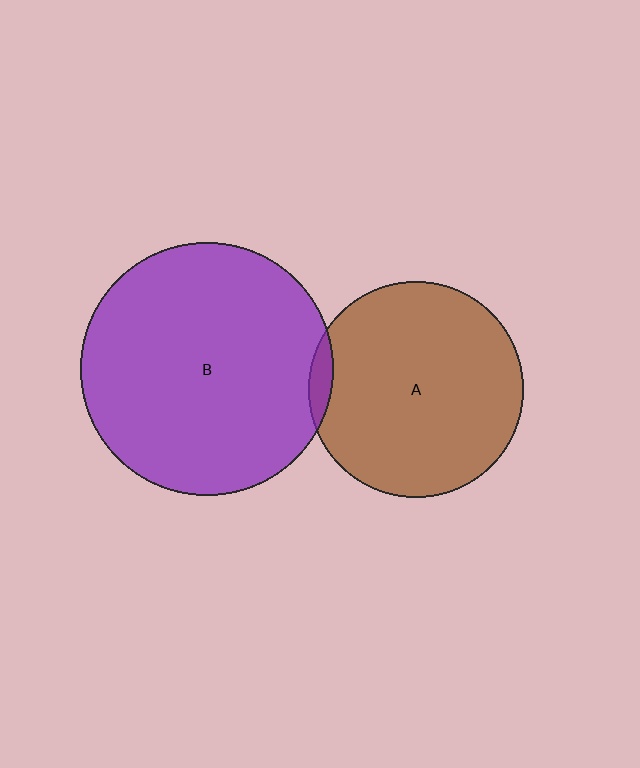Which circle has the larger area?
Circle B (purple).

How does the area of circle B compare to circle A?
Approximately 1.4 times.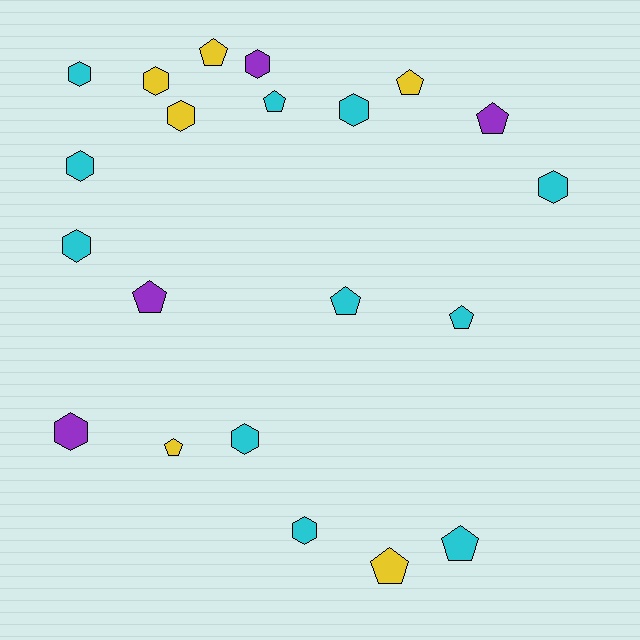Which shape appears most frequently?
Hexagon, with 11 objects.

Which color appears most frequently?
Cyan, with 11 objects.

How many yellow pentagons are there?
There are 4 yellow pentagons.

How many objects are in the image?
There are 21 objects.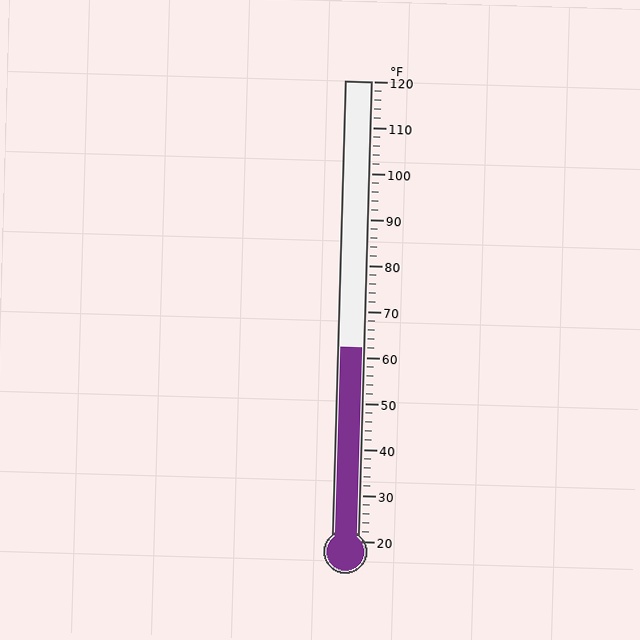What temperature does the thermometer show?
The thermometer shows approximately 62°F.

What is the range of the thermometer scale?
The thermometer scale ranges from 20°F to 120°F.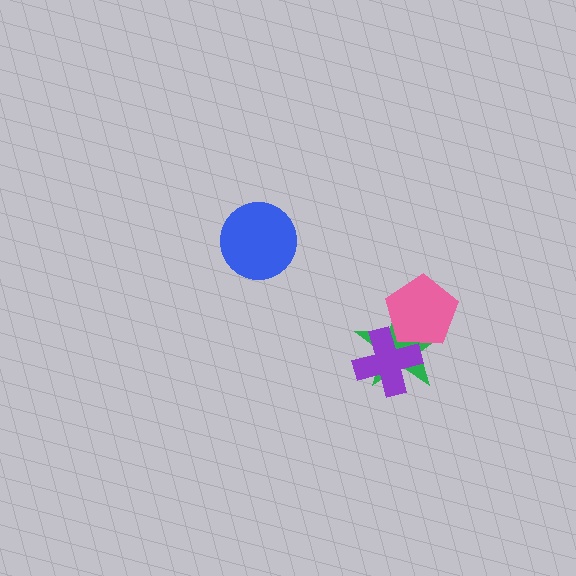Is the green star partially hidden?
Yes, it is partially covered by another shape.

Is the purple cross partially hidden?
Yes, it is partially covered by another shape.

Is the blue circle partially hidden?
No, no other shape covers it.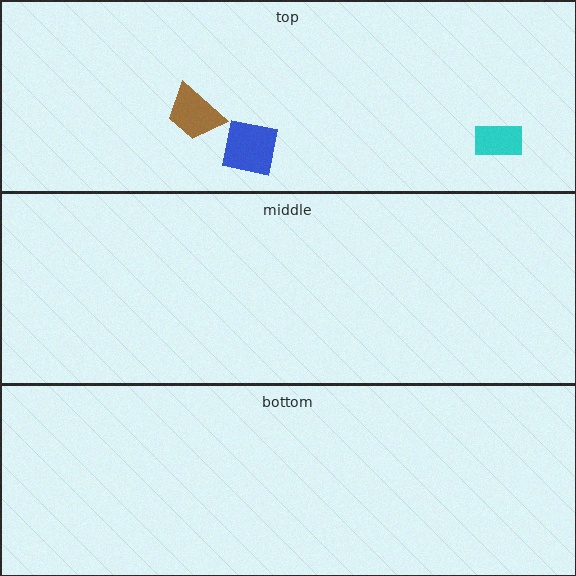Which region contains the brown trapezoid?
The top region.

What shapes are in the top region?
The cyan rectangle, the blue square, the brown trapezoid.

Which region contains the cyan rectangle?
The top region.